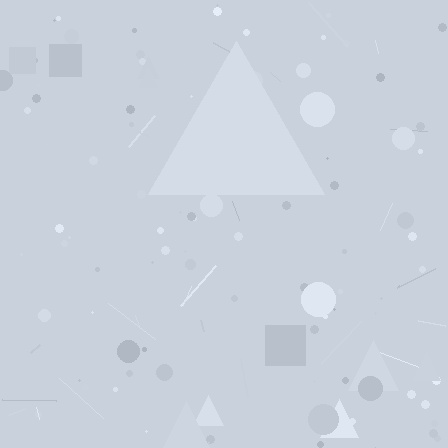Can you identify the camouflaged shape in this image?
The camouflaged shape is a triangle.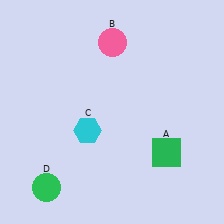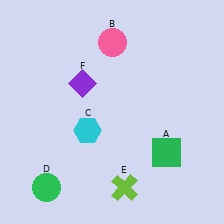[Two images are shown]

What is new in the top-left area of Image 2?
A purple diamond (F) was added in the top-left area of Image 2.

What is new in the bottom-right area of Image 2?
A lime cross (E) was added in the bottom-right area of Image 2.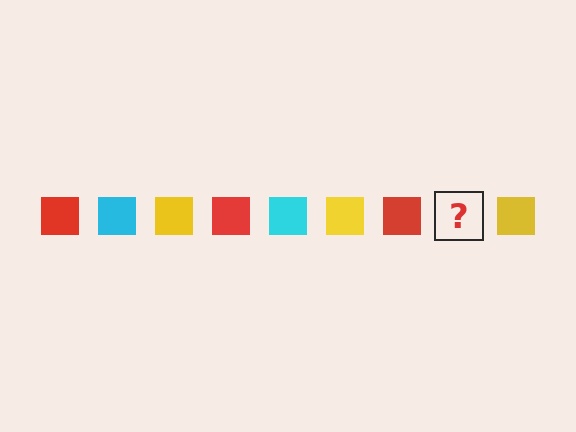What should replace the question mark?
The question mark should be replaced with a cyan square.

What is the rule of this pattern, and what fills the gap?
The rule is that the pattern cycles through red, cyan, yellow squares. The gap should be filled with a cyan square.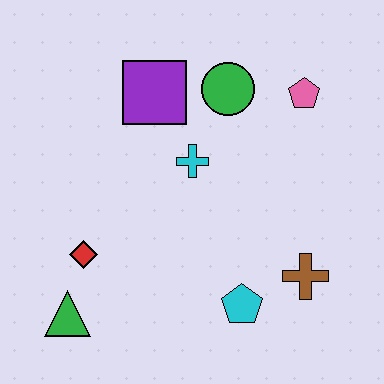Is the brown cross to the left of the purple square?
No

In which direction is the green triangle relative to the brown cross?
The green triangle is to the left of the brown cross.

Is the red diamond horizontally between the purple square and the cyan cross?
No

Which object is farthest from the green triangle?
The pink pentagon is farthest from the green triangle.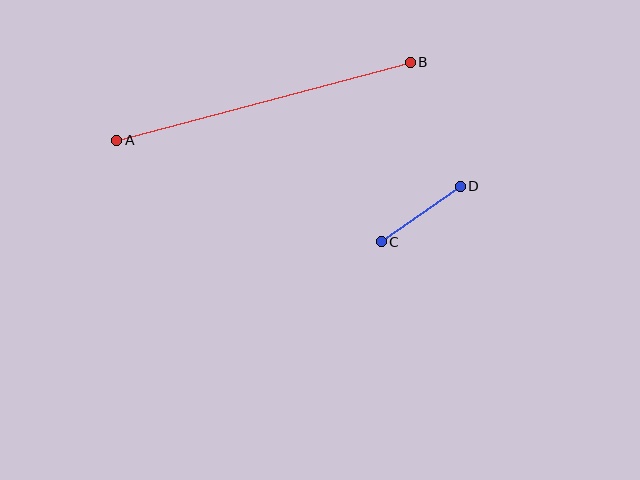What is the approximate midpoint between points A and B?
The midpoint is at approximately (264, 101) pixels.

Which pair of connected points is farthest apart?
Points A and B are farthest apart.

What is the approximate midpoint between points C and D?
The midpoint is at approximately (421, 214) pixels.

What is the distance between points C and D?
The distance is approximately 96 pixels.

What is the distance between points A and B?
The distance is approximately 304 pixels.